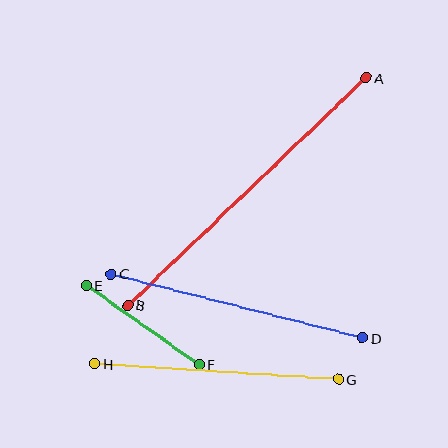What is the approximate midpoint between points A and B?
The midpoint is at approximately (247, 192) pixels.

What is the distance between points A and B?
The distance is approximately 329 pixels.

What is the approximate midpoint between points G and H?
The midpoint is at approximately (217, 372) pixels.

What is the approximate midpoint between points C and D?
The midpoint is at approximately (237, 306) pixels.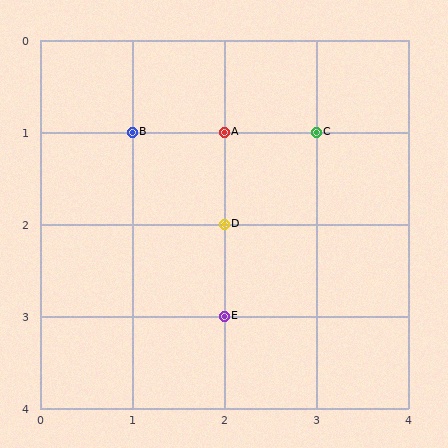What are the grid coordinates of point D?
Point D is at grid coordinates (2, 2).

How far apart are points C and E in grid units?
Points C and E are 1 column and 2 rows apart (about 2.2 grid units diagonally).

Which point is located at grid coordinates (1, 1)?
Point B is at (1, 1).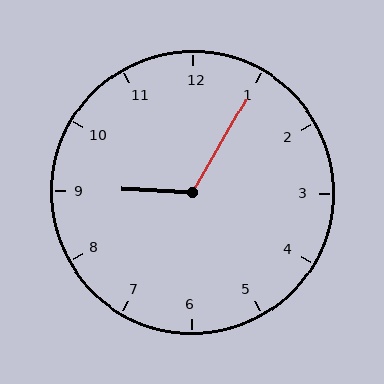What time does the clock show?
9:05.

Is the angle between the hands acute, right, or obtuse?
It is obtuse.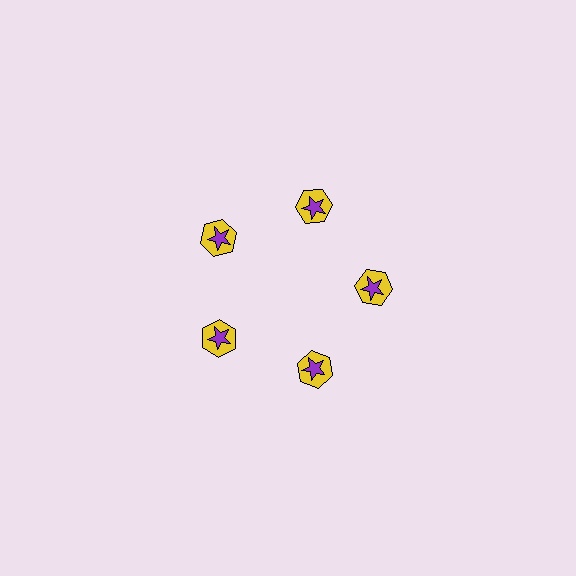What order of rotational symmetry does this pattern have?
This pattern has 5-fold rotational symmetry.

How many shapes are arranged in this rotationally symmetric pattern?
There are 10 shapes, arranged in 5 groups of 2.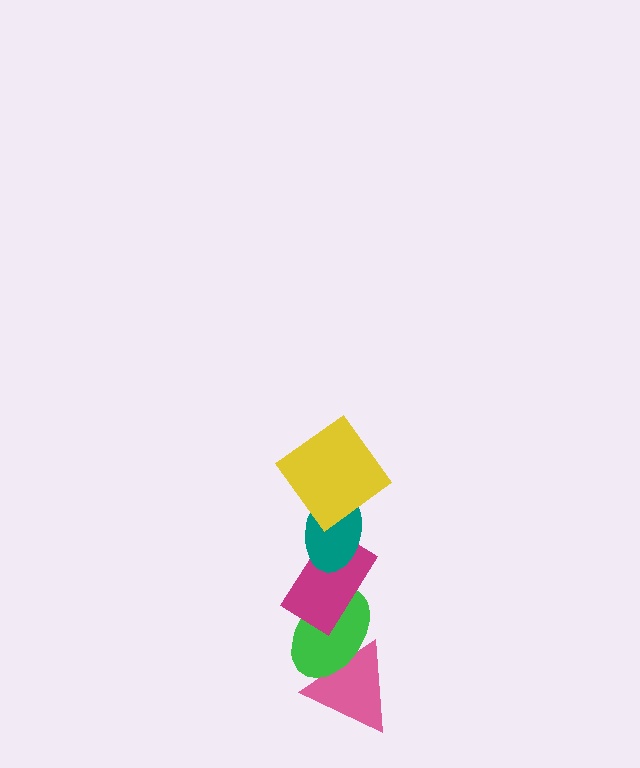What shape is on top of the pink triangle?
The green ellipse is on top of the pink triangle.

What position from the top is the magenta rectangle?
The magenta rectangle is 3rd from the top.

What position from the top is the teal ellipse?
The teal ellipse is 2nd from the top.